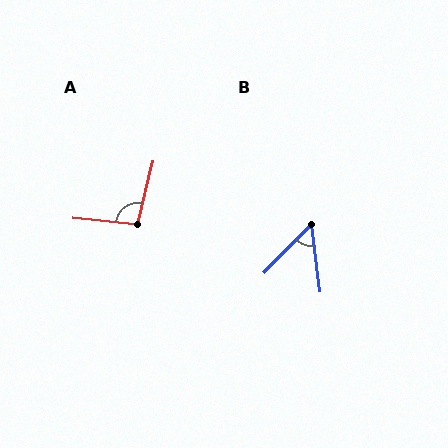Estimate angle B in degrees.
Approximately 52 degrees.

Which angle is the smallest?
B, at approximately 52 degrees.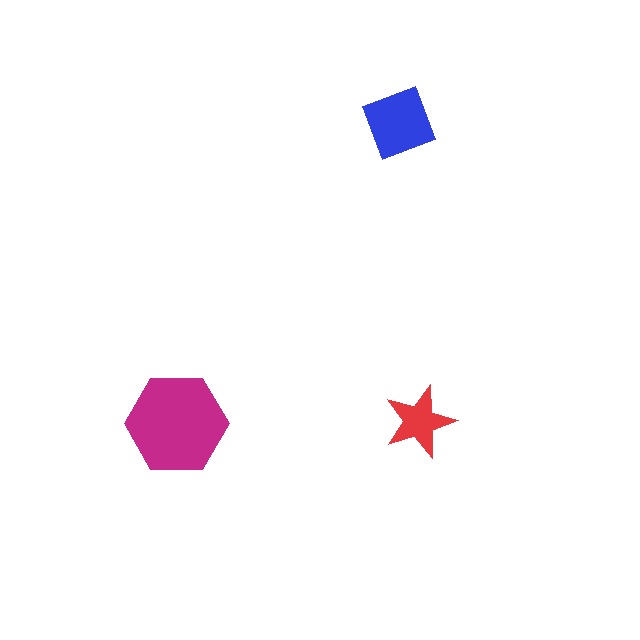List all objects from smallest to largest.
The red star, the blue diamond, the magenta hexagon.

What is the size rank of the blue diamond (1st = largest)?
2nd.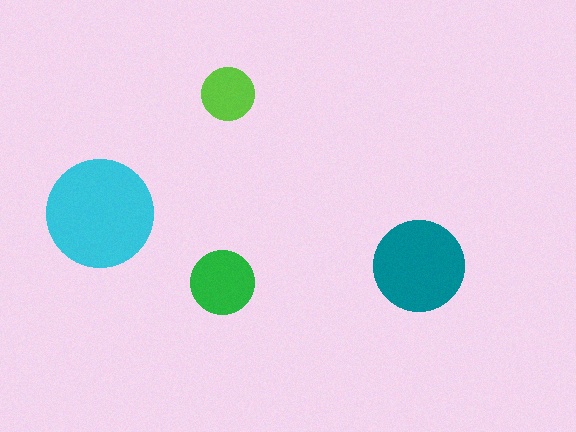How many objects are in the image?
There are 4 objects in the image.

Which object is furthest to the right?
The teal circle is rightmost.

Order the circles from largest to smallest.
the cyan one, the teal one, the green one, the lime one.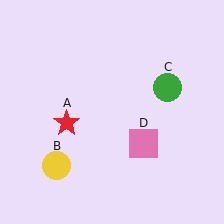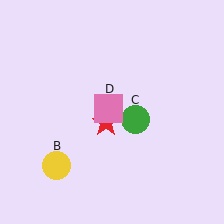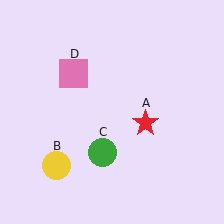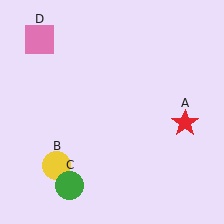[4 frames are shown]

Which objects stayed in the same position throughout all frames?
Yellow circle (object B) remained stationary.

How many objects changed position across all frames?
3 objects changed position: red star (object A), green circle (object C), pink square (object D).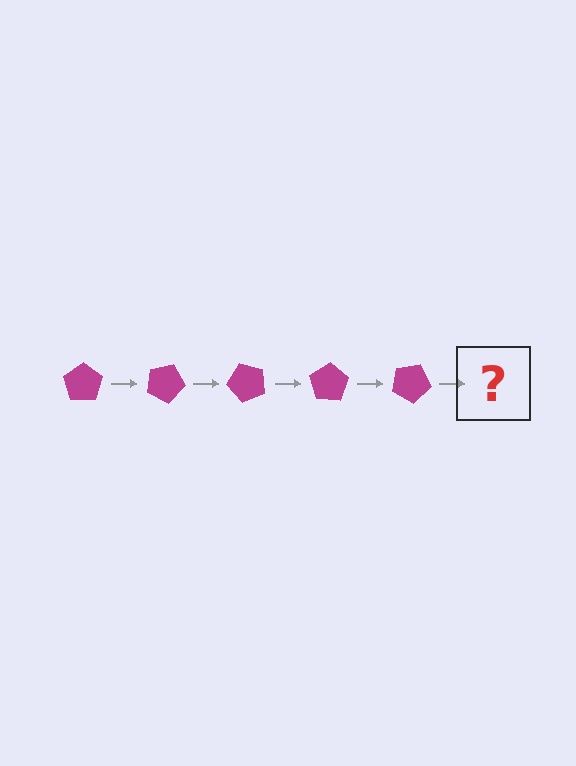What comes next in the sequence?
The next element should be a magenta pentagon rotated 125 degrees.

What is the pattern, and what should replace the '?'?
The pattern is that the pentagon rotates 25 degrees each step. The '?' should be a magenta pentagon rotated 125 degrees.